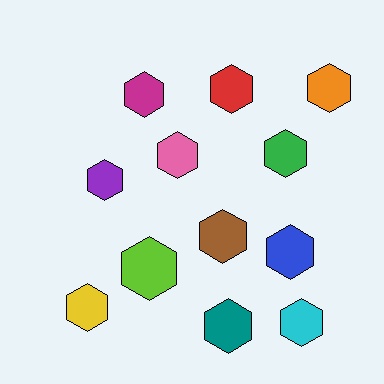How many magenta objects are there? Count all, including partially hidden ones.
There is 1 magenta object.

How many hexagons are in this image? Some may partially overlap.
There are 12 hexagons.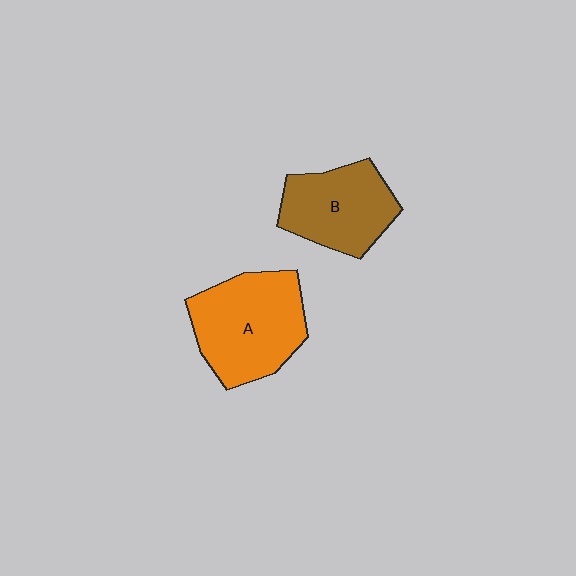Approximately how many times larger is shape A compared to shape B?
Approximately 1.3 times.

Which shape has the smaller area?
Shape B (brown).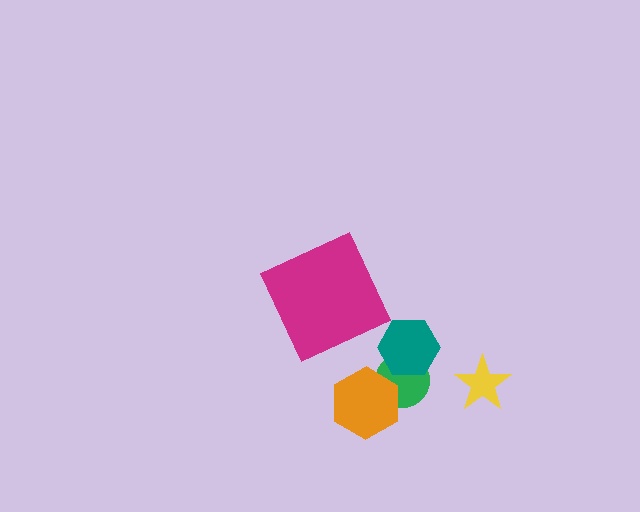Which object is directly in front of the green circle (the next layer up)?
The teal hexagon is directly in front of the green circle.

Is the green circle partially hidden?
Yes, it is partially covered by another shape.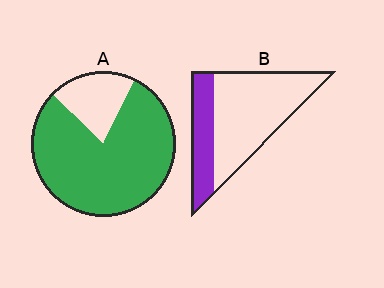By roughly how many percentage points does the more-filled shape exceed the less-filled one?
By roughly 50 percentage points (A over B).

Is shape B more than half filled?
No.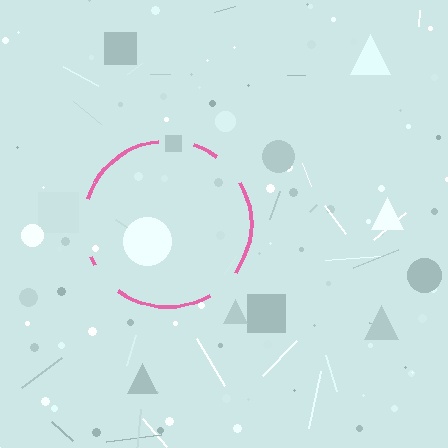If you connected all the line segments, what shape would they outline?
They would outline a circle.